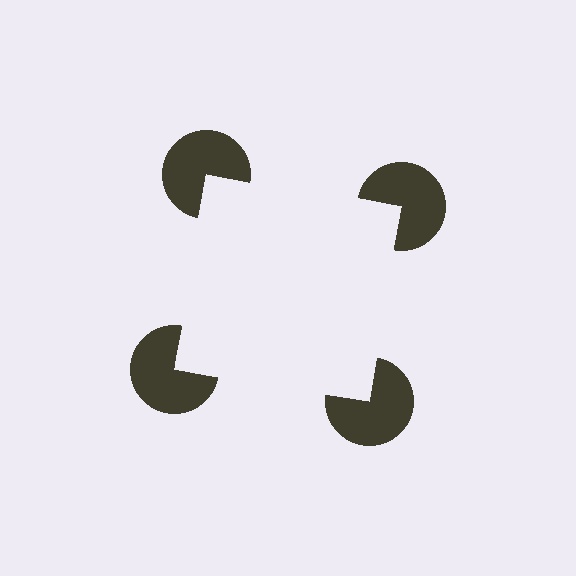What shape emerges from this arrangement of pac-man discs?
An illusory square — its edges are inferred from the aligned wedge cuts in the pac-man discs, not physically drawn.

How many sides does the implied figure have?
4 sides.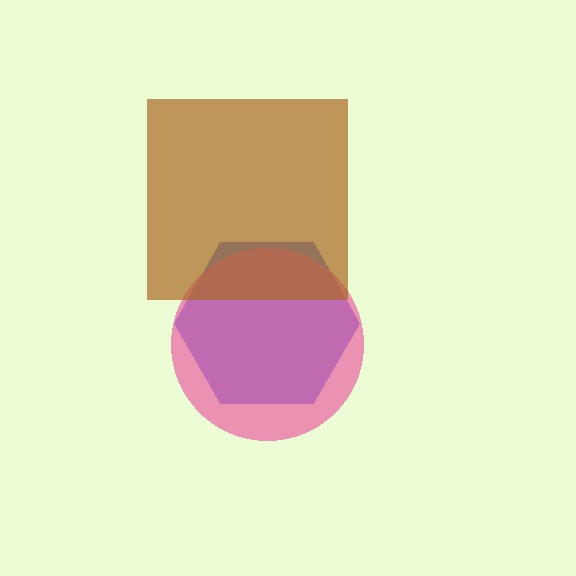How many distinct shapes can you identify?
There are 3 distinct shapes: a blue hexagon, a pink circle, a brown square.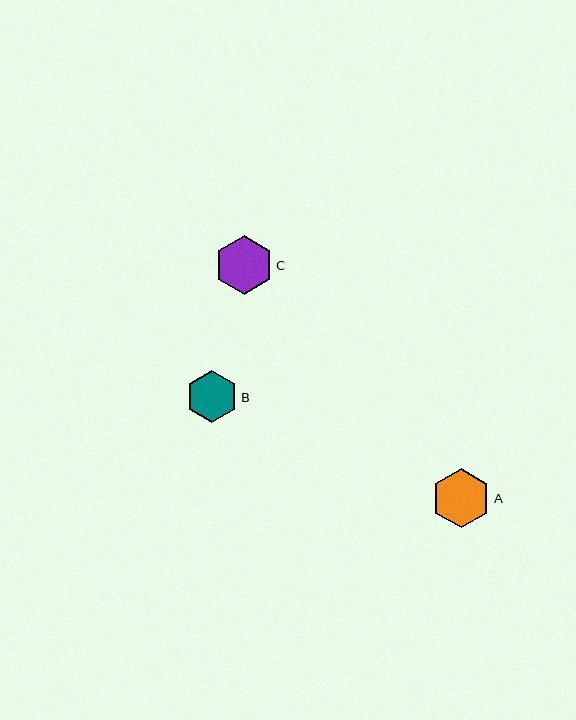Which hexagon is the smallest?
Hexagon B is the smallest with a size of approximately 52 pixels.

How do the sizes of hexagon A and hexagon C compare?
Hexagon A and hexagon C are approximately the same size.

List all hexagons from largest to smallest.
From largest to smallest: A, C, B.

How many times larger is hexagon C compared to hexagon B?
Hexagon C is approximately 1.1 times the size of hexagon B.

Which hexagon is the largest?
Hexagon A is the largest with a size of approximately 59 pixels.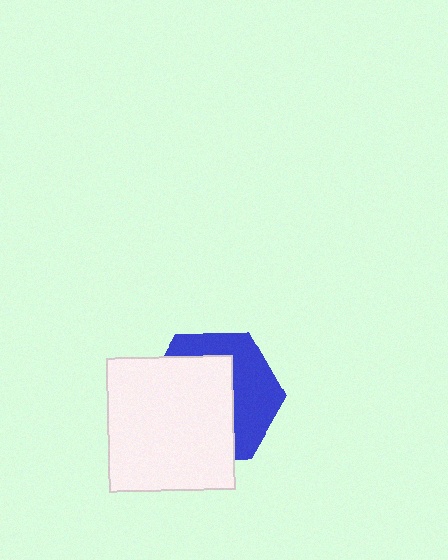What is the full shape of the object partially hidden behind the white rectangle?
The partially hidden object is a blue hexagon.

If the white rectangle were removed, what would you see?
You would see the complete blue hexagon.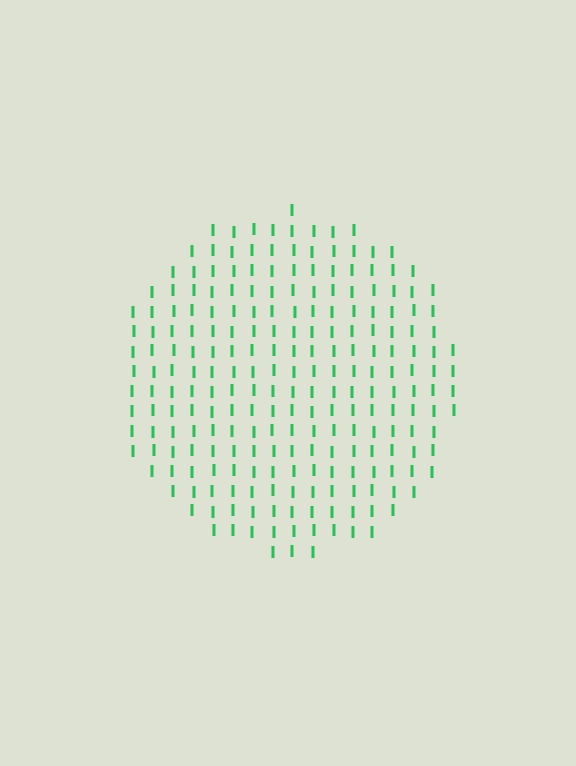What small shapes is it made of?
It is made of small letter I's.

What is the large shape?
The large shape is a circle.